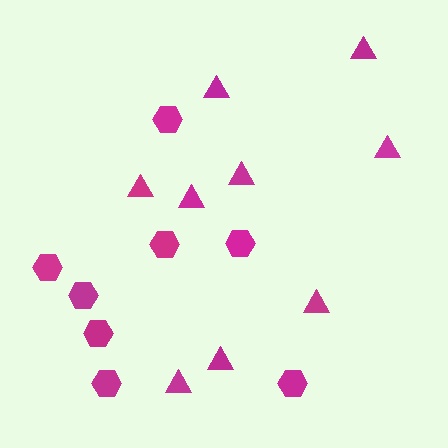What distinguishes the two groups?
There are 2 groups: one group of hexagons (8) and one group of triangles (9).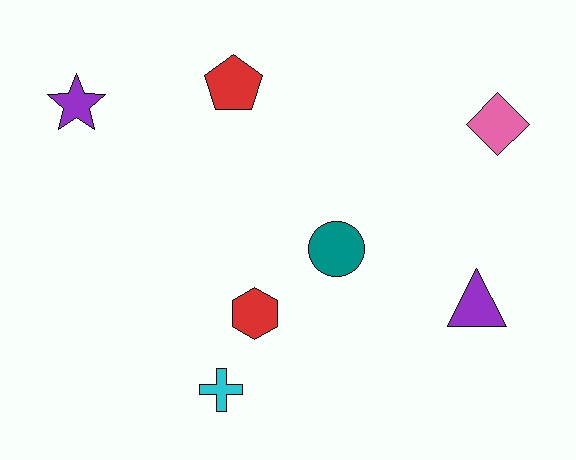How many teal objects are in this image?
There is 1 teal object.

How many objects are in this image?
There are 7 objects.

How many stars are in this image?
There is 1 star.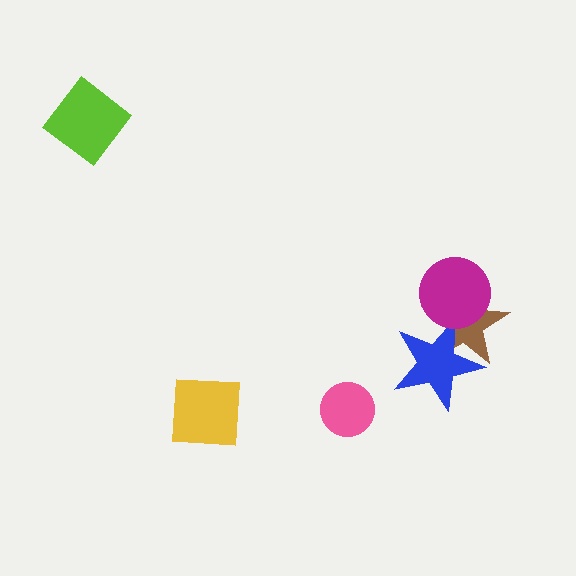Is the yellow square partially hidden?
No, no other shape covers it.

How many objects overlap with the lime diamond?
0 objects overlap with the lime diamond.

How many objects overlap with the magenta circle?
2 objects overlap with the magenta circle.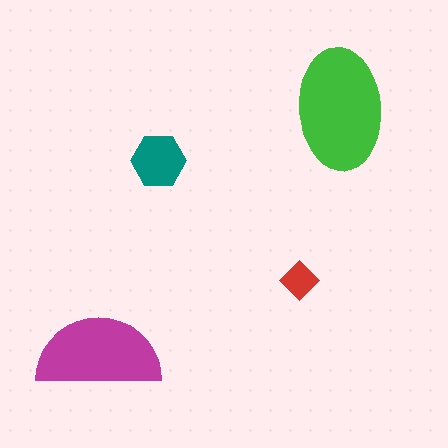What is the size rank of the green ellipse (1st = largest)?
1st.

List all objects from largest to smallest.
The green ellipse, the magenta semicircle, the teal hexagon, the red diamond.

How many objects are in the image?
There are 4 objects in the image.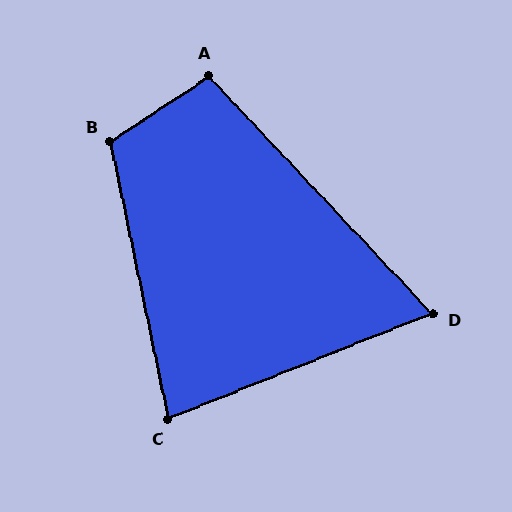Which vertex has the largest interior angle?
B, at approximately 111 degrees.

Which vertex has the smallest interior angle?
D, at approximately 69 degrees.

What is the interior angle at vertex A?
Approximately 100 degrees (obtuse).